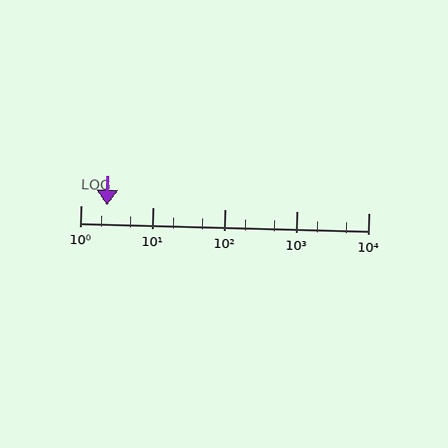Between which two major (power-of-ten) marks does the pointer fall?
The pointer is between 1 and 10.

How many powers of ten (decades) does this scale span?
The scale spans 4 decades, from 1 to 10000.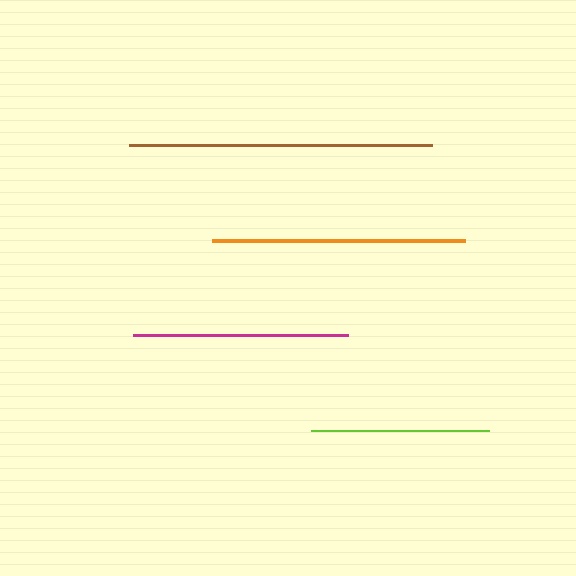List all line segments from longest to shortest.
From longest to shortest: brown, orange, magenta, lime.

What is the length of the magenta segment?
The magenta segment is approximately 215 pixels long.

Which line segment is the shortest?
The lime line is the shortest at approximately 178 pixels.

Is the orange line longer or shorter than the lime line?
The orange line is longer than the lime line.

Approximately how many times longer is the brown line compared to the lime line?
The brown line is approximately 1.7 times the length of the lime line.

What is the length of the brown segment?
The brown segment is approximately 302 pixels long.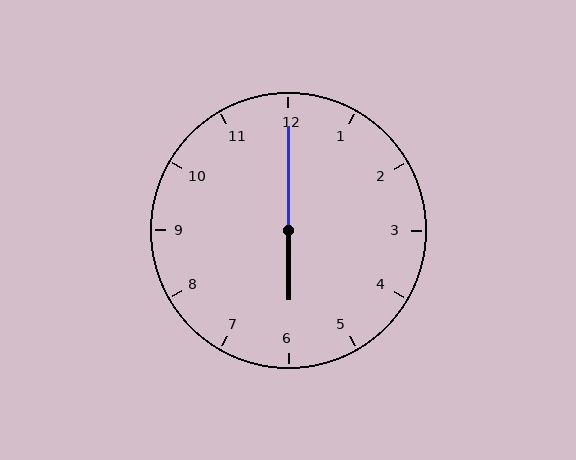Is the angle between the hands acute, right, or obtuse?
It is obtuse.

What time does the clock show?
6:00.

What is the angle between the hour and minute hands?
Approximately 180 degrees.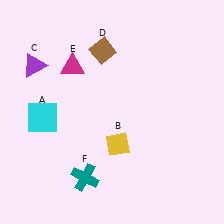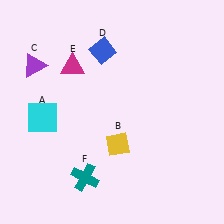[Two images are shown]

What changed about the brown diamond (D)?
In Image 1, D is brown. In Image 2, it changed to blue.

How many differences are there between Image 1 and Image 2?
There is 1 difference between the two images.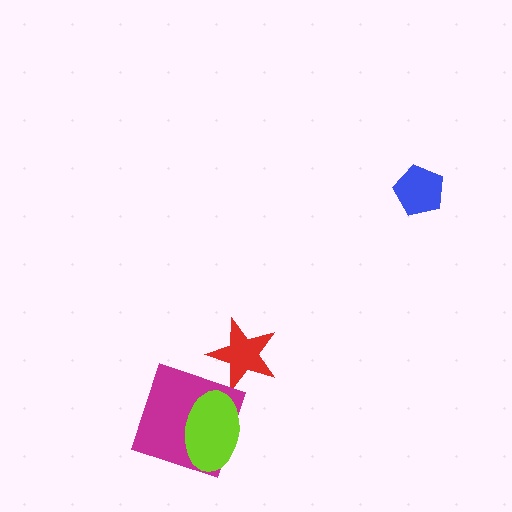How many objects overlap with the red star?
0 objects overlap with the red star.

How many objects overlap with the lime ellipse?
1 object overlaps with the lime ellipse.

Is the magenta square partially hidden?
Yes, it is partially covered by another shape.